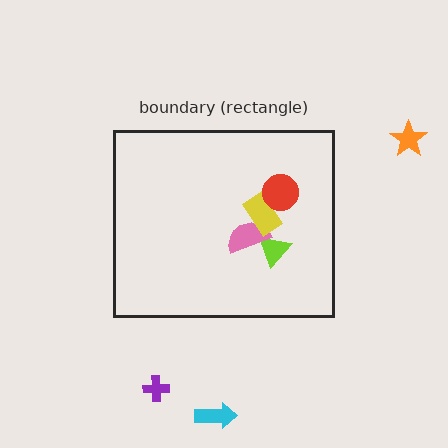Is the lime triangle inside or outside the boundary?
Inside.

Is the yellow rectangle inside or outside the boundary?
Inside.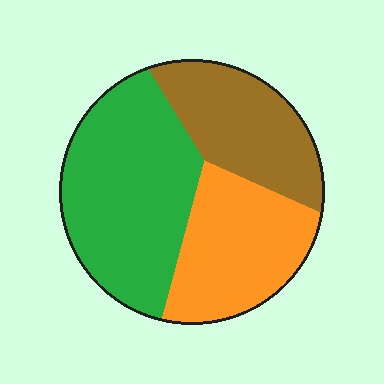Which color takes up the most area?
Green, at roughly 45%.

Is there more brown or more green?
Green.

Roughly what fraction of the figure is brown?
Brown takes up between a quarter and a half of the figure.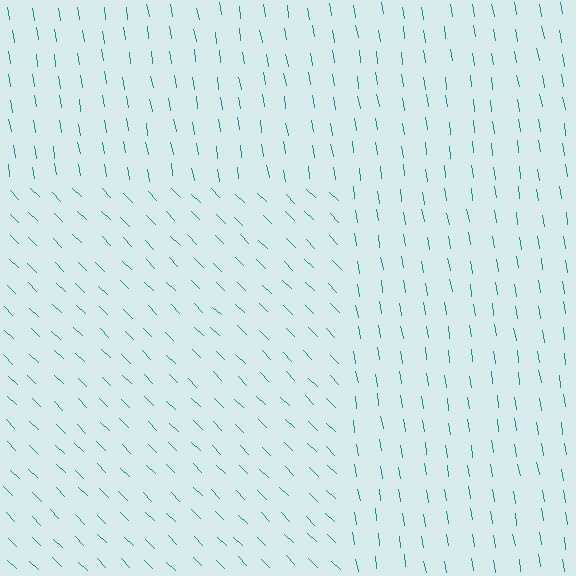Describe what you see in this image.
The image is filled with small teal line segments. A rectangle region in the image has lines oriented differently from the surrounding lines, creating a visible texture boundary.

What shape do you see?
I see a rectangle.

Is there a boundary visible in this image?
Yes, there is a texture boundary formed by a change in line orientation.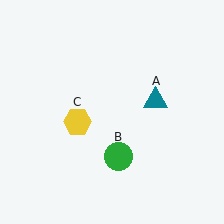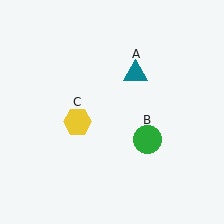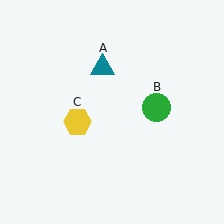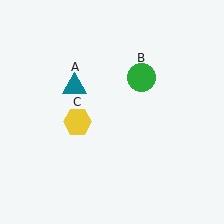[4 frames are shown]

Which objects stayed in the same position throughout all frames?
Yellow hexagon (object C) remained stationary.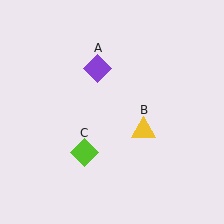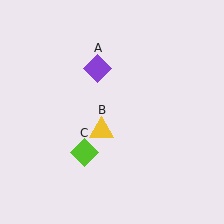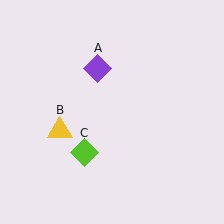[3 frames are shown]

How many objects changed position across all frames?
1 object changed position: yellow triangle (object B).